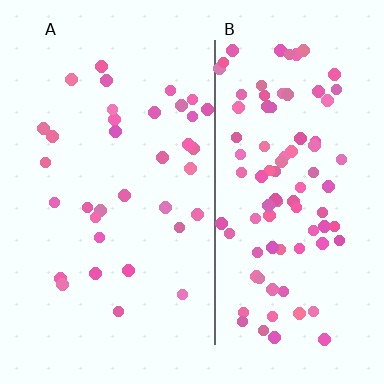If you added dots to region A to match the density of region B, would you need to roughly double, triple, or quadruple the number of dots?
Approximately triple.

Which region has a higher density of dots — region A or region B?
B (the right).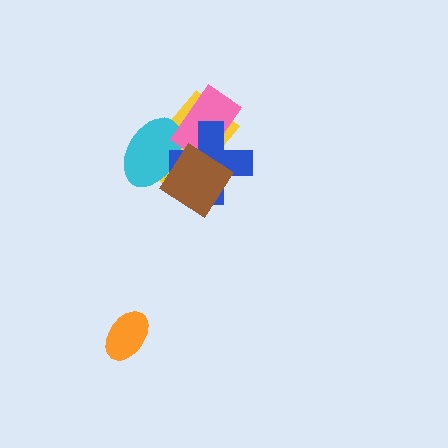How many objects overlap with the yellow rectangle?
4 objects overlap with the yellow rectangle.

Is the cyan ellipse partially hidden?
Yes, it is partially covered by another shape.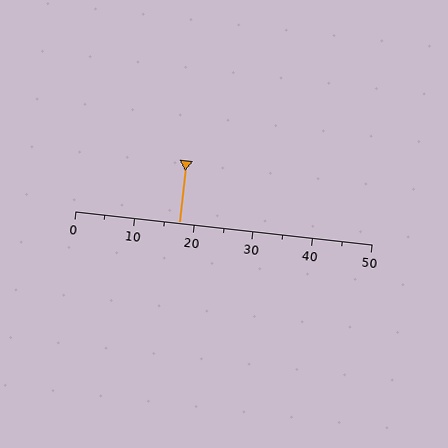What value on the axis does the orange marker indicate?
The marker indicates approximately 17.5.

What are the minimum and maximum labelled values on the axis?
The axis runs from 0 to 50.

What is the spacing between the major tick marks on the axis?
The major ticks are spaced 10 apart.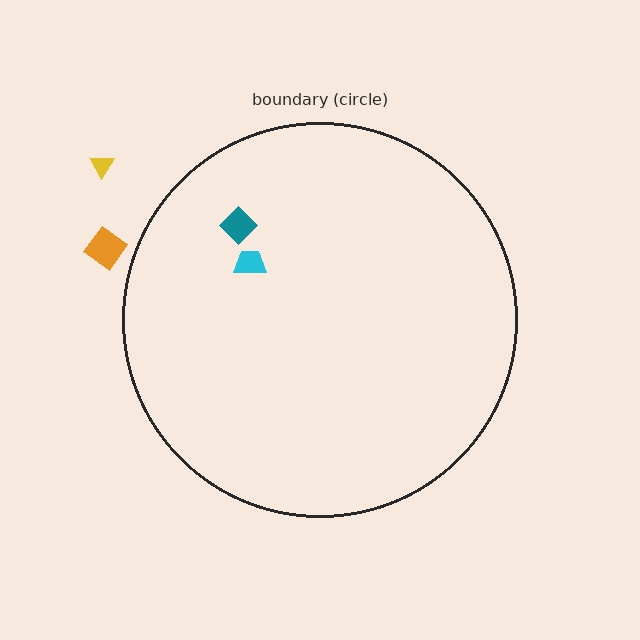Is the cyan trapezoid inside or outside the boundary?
Inside.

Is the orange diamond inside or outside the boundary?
Outside.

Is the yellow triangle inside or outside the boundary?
Outside.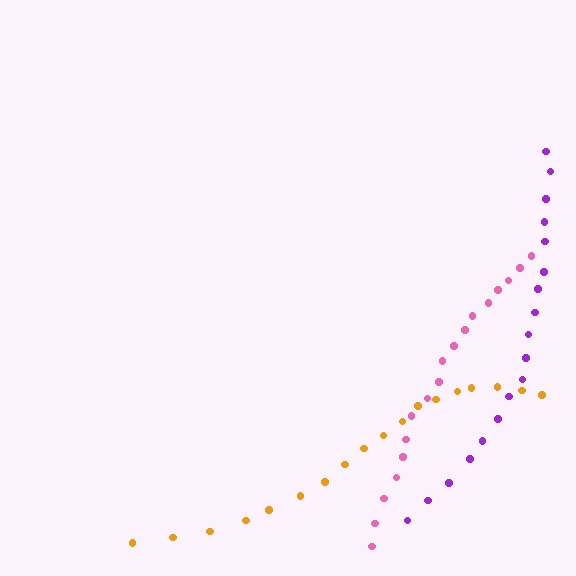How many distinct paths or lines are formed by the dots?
There are 3 distinct paths.